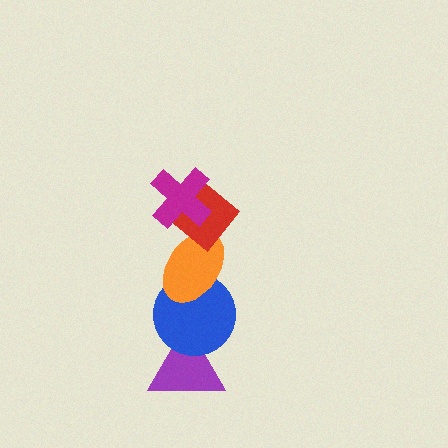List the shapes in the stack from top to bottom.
From top to bottom: the magenta cross, the red diamond, the orange ellipse, the blue circle, the purple triangle.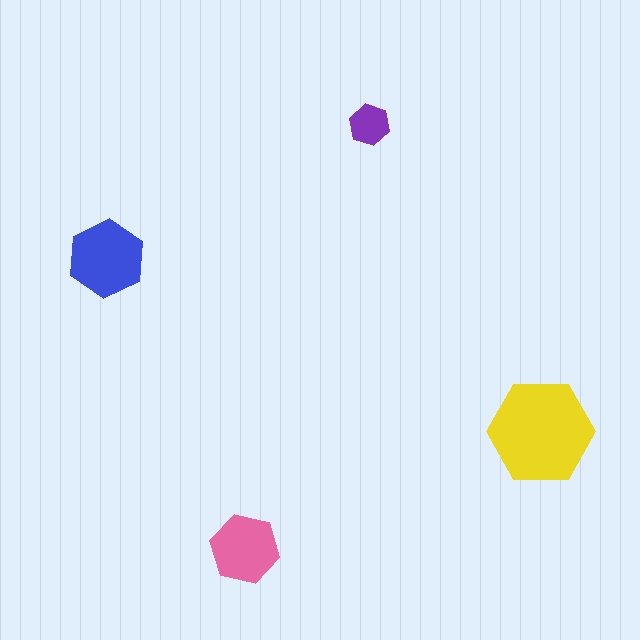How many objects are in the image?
There are 4 objects in the image.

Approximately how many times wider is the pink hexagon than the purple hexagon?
About 1.5 times wider.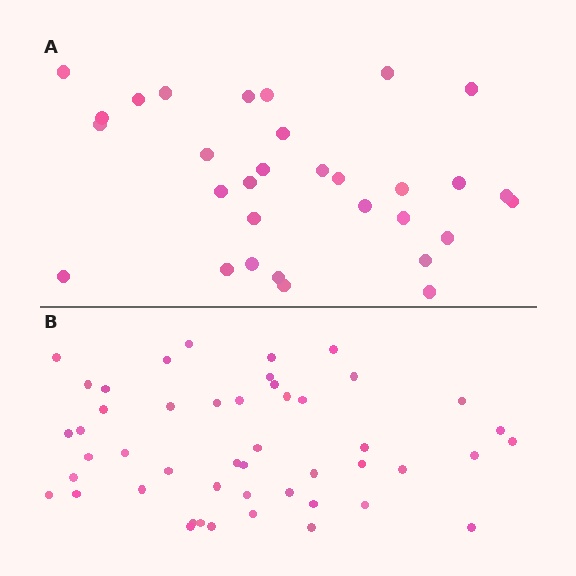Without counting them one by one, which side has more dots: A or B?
Region B (the bottom region) has more dots.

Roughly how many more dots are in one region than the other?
Region B has approximately 15 more dots than region A.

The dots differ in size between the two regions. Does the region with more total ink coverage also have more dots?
No. Region A has more total ink coverage because its dots are larger, but region B actually contains more individual dots. Total area can be misleading — the number of items is what matters here.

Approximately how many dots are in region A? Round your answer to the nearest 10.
About 30 dots. (The exact count is 31, which rounds to 30.)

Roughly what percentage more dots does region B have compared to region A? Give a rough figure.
About 55% more.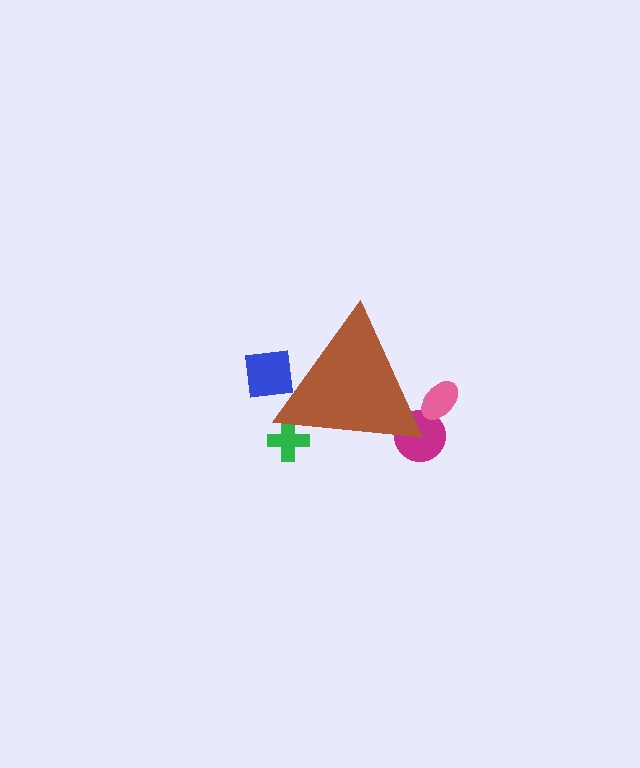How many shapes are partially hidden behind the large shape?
4 shapes are partially hidden.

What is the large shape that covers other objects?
A brown triangle.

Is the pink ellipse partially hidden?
Yes, the pink ellipse is partially hidden behind the brown triangle.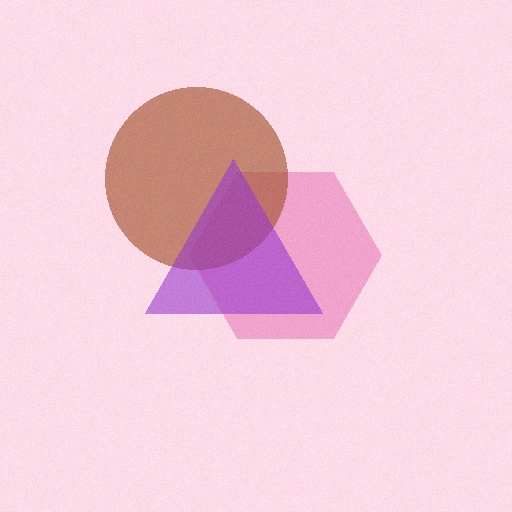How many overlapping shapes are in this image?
There are 3 overlapping shapes in the image.